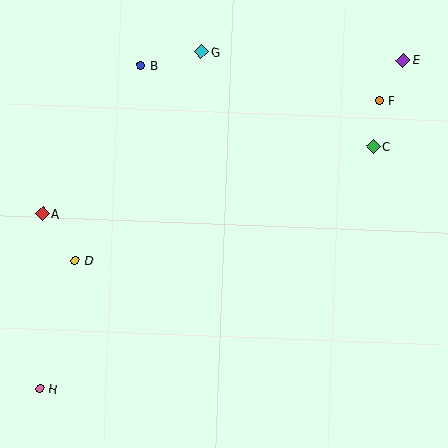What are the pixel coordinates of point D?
Point D is at (75, 261).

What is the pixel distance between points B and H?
The distance between B and H is 339 pixels.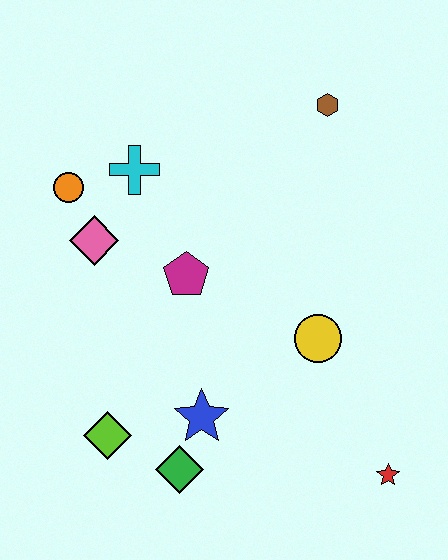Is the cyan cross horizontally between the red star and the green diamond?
No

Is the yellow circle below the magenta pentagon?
Yes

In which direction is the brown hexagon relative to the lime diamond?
The brown hexagon is above the lime diamond.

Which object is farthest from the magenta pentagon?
The red star is farthest from the magenta pentagon.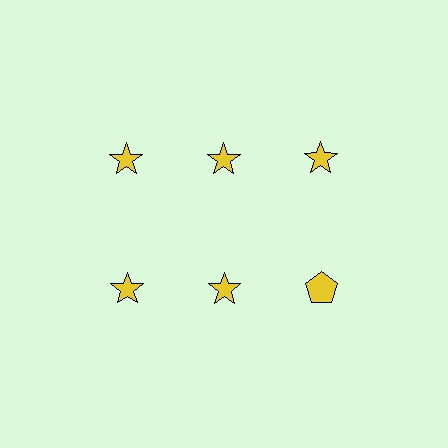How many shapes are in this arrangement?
There are 6 shapes arranged in a grid pattern.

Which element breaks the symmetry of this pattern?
The yellow pentagon in the second row, center column breaks the symmetry. All other shapes are yellow stars.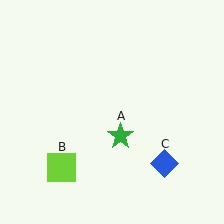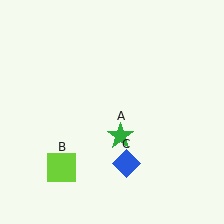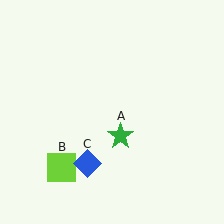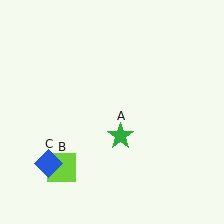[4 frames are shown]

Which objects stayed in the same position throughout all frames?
Green star (object A) and lime square (object B) remained stationary.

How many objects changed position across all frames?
1 object changed position: blue diamond (object C).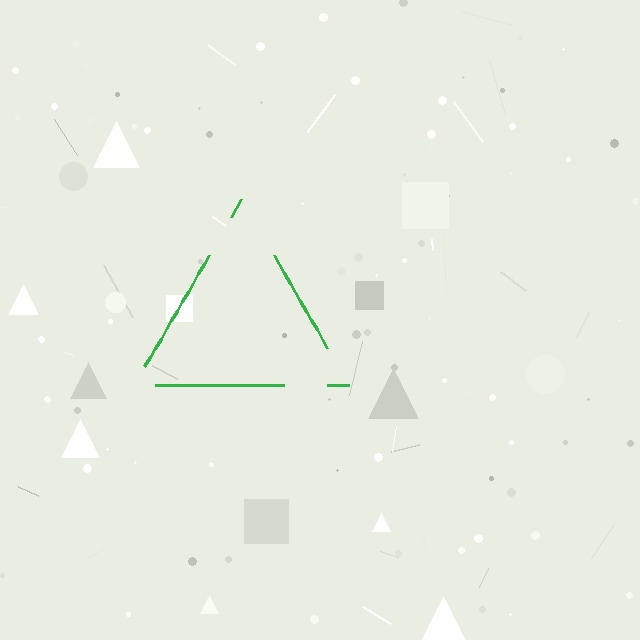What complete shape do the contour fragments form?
The contour fragments form a triangle.